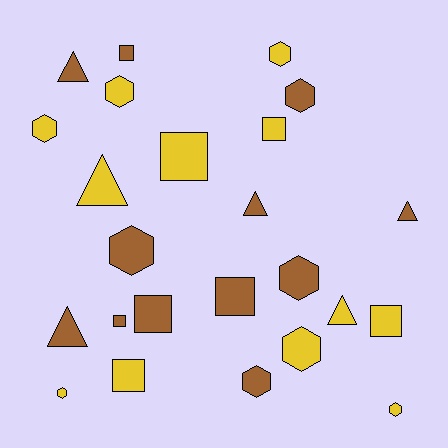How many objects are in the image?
There are 24 objects.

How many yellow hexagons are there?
There are 6 yellow hexagons.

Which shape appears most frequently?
Hexagon, with 10 objects.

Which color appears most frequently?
Yellow, with 12 objects.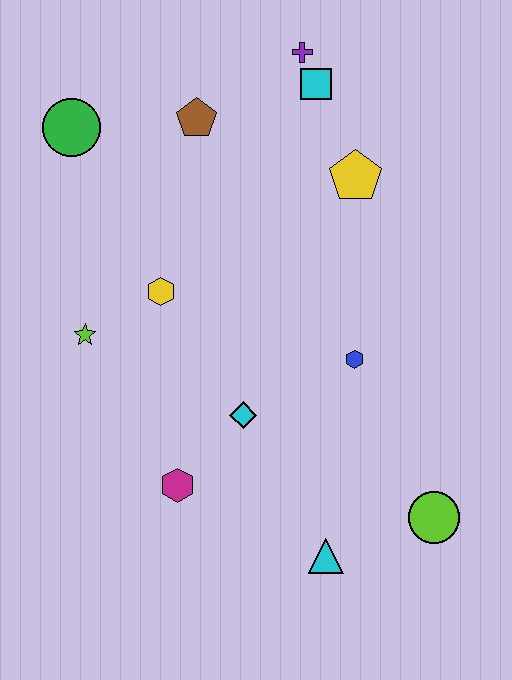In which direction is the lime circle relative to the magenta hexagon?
The lime circle is to the right of the magenta hexagon.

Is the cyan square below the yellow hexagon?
No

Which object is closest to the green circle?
The brown pentagon is closest to the green circle.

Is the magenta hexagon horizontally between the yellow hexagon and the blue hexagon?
Yes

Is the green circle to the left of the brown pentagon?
Yes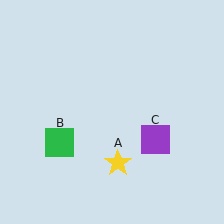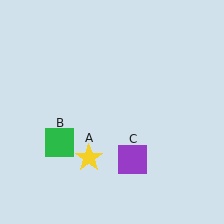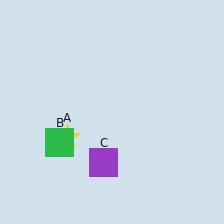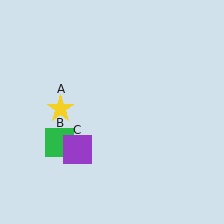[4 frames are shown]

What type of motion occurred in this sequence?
The yellow star (object A), purple square (object C) rotated clockwise around the center of the scene.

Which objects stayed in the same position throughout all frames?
Green square (object B) remained stationary.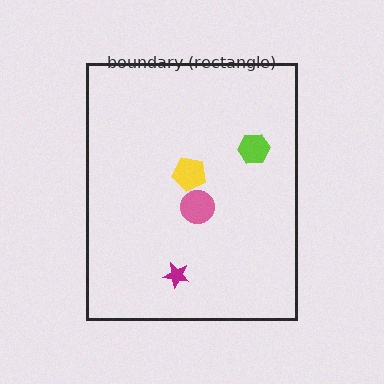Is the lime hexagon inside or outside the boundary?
Inside.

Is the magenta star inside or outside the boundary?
Inside.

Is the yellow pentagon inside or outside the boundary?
Inside.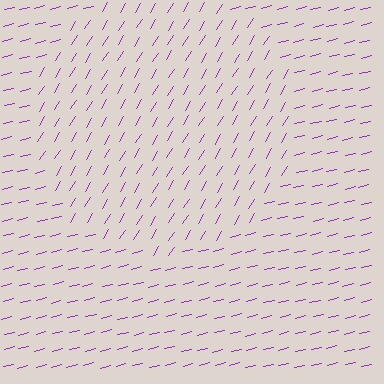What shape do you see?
I see a circle.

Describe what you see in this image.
The image is filled with small purple line segments. A circle region in the image has lines oriented differently from the surrounding lines, creating a visible texture boundary.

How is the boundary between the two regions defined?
The boundary is defined purely by a change in line orientation (approximately 45 degrees difference). All lines are the same color and thickness.